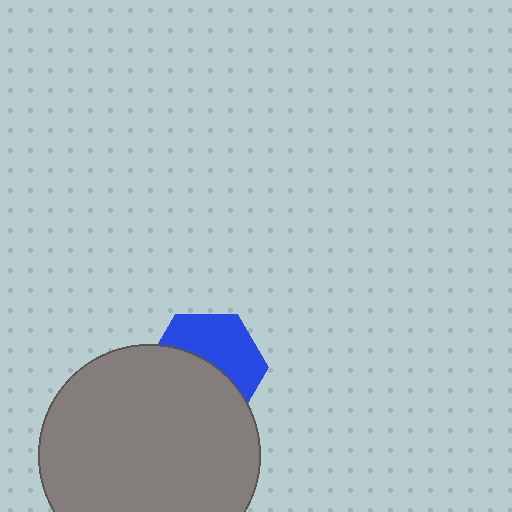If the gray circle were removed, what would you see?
You would see the complete blue hexagon.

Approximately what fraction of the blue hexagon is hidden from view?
Roughly 52% of the blue hexagon is hidden behind the gray circle.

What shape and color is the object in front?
The object in front is a gray circle.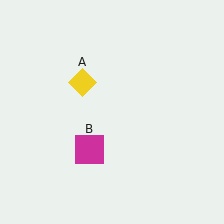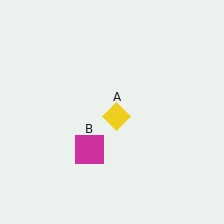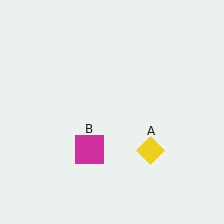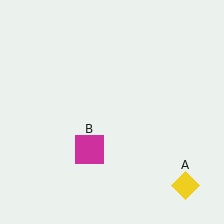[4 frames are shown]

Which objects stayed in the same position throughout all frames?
Magenta square (object B) remained stationary.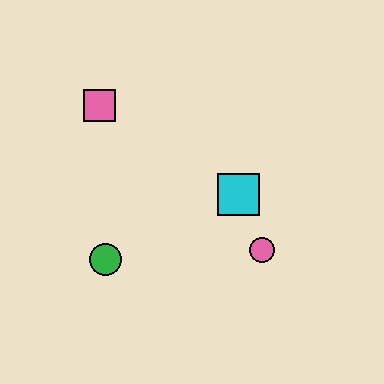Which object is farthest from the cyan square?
The pink square is farthest from the cyan square.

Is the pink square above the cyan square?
Yes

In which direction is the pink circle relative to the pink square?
The pink circle is to the right of the pink square.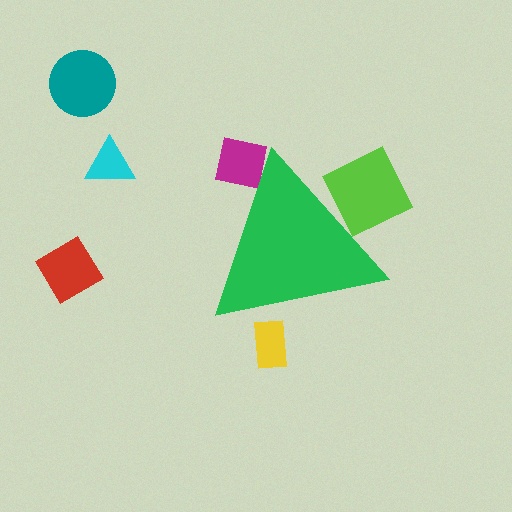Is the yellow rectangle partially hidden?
Yes, the yellow rectangle is partially hidden behind the green triangle.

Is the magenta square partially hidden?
Yes, the magenta square is partially hidden behind the green triangle.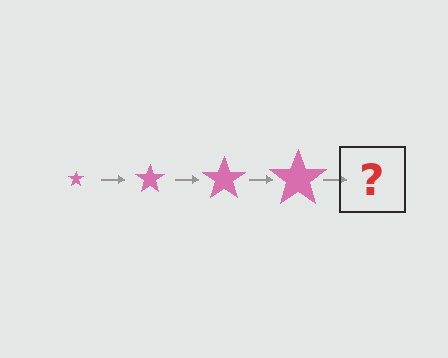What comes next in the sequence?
The next element should be a pink star, larger than the previous one.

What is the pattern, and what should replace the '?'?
The pattern is that the star gets progressively larger each step. The '?' should be a pink star, larger than the previous one.